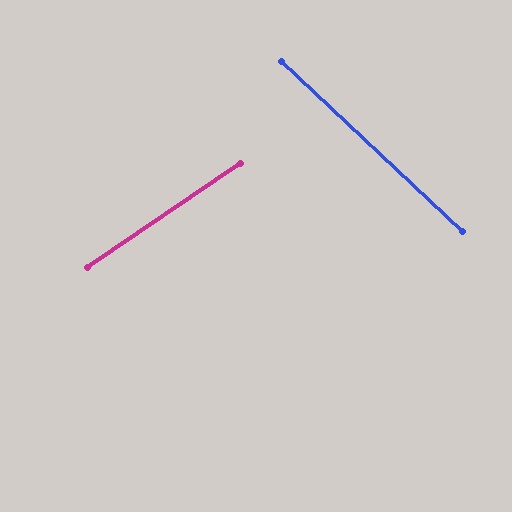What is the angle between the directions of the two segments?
Approximately 77 degrees.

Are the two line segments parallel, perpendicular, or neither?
Neither parallel nor perpendicular — they differ by about 77°.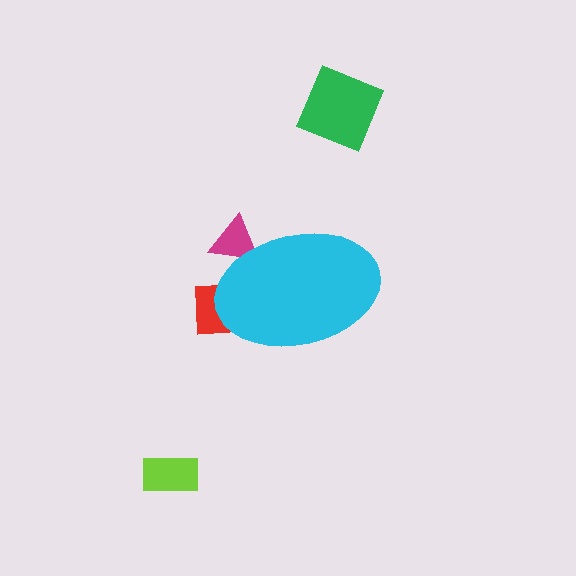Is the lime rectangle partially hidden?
No, the lime rectangle is fully visible.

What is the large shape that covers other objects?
A cyan ellipse.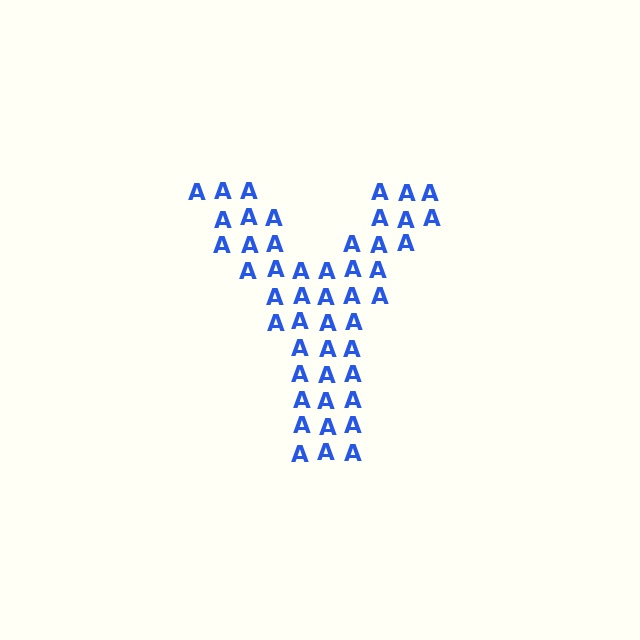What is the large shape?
The large shape is the letter Y.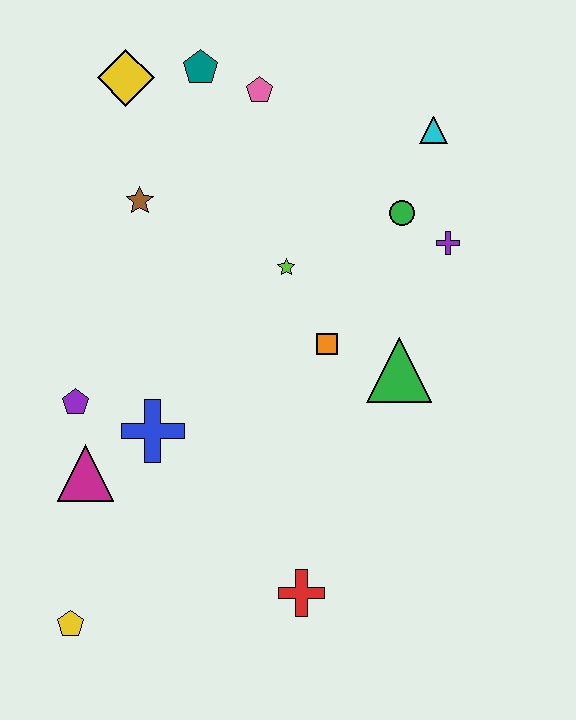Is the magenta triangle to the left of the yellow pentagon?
No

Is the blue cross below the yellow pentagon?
No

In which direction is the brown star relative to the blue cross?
The brown star is above the blue cross.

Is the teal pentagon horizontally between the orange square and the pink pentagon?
No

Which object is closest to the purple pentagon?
The magenta triangle is closest to the purple pentagon.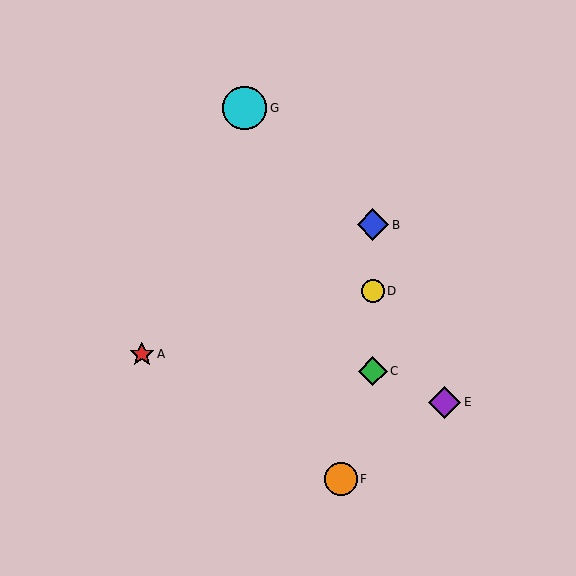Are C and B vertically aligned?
Yes, both are at x≈373.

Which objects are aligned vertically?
Objects B, C, D are aligned vertically.